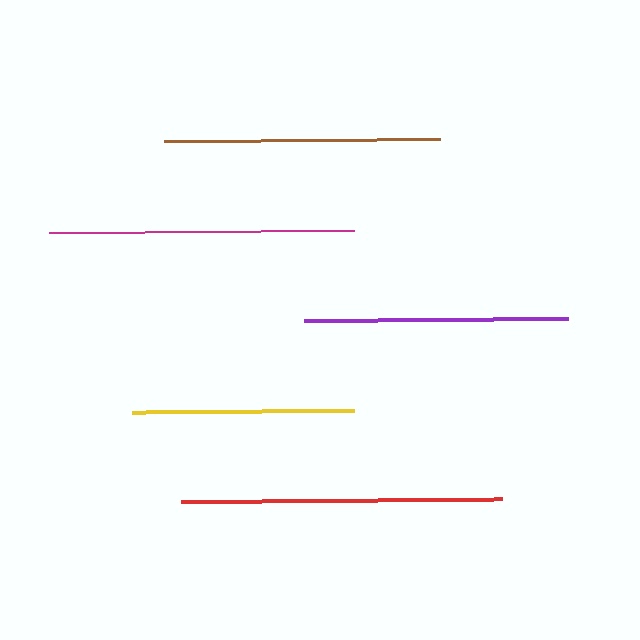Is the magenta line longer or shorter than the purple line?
The magenta line is longer than the purple line.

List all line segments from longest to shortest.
From longest to shortest: red, magenta, brown, purple, yellow.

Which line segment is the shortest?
The yellow line is the shortest at approximately 223 pixels.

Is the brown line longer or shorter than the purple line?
The brown line is longer than the purple line.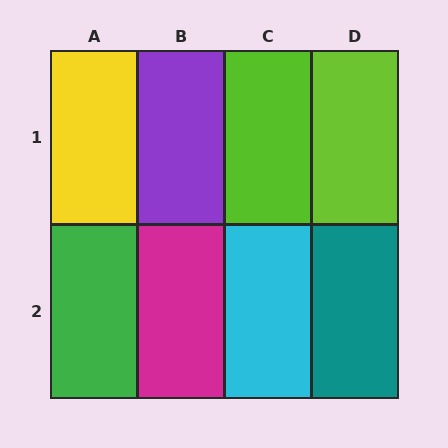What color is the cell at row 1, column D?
Lime.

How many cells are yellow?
1 cell is yellow.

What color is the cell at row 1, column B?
Purple.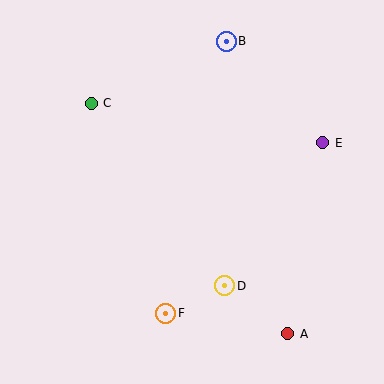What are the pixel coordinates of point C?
Point C is at (91, 103).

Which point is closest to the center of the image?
Point D at (225, 286) is closest to the center.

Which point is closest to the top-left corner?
Point C is closest to the top-left corner.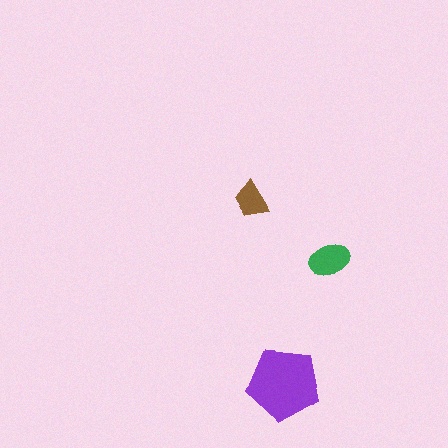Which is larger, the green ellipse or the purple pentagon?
The purple pentagon.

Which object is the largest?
The purple pentagon.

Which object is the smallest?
The brown trapezoid.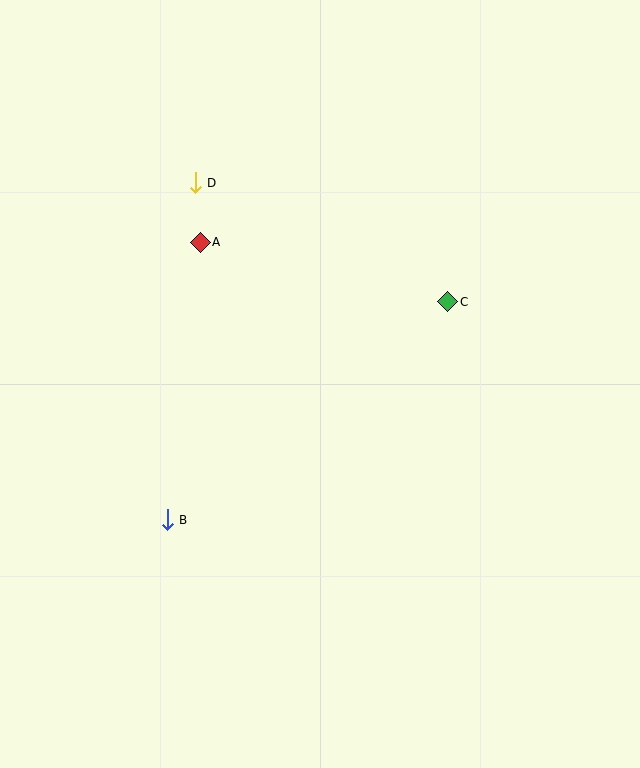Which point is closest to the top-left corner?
Point D is closest to the top-left corner.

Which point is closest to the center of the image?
Point C at (448, 302) is closest to the center.